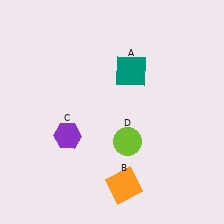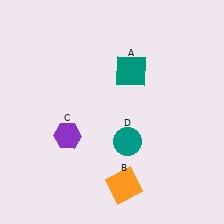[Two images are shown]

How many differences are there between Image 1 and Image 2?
There is 1 difference between the two images.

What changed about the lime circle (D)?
In Image 1, D is lime. In Image 2, it changed to teal.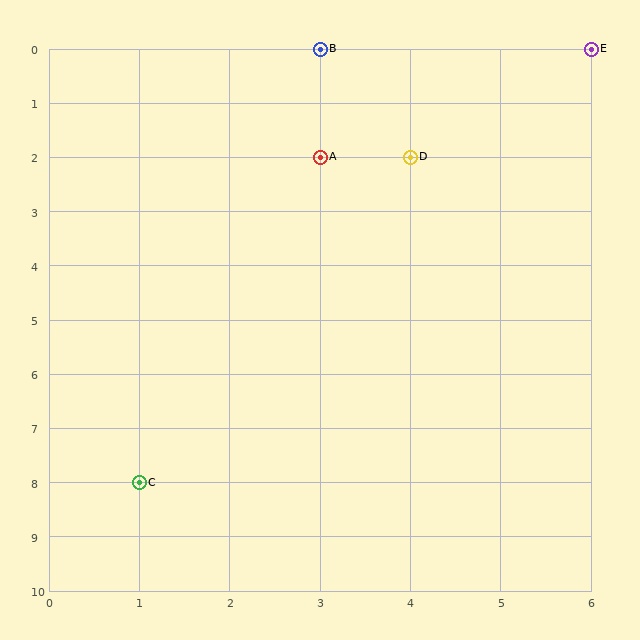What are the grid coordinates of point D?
Point D is at grid coordinates (4, 2).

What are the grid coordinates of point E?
Point E is at grid coordinates (6, 0).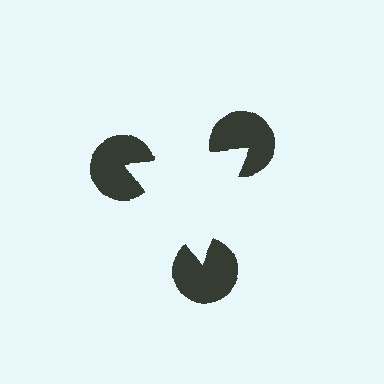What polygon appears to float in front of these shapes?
An illusory triangle — its edges are inferred from the aligned wedge cuts in the pac-man discs, not physically drawn.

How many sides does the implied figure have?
3 sides.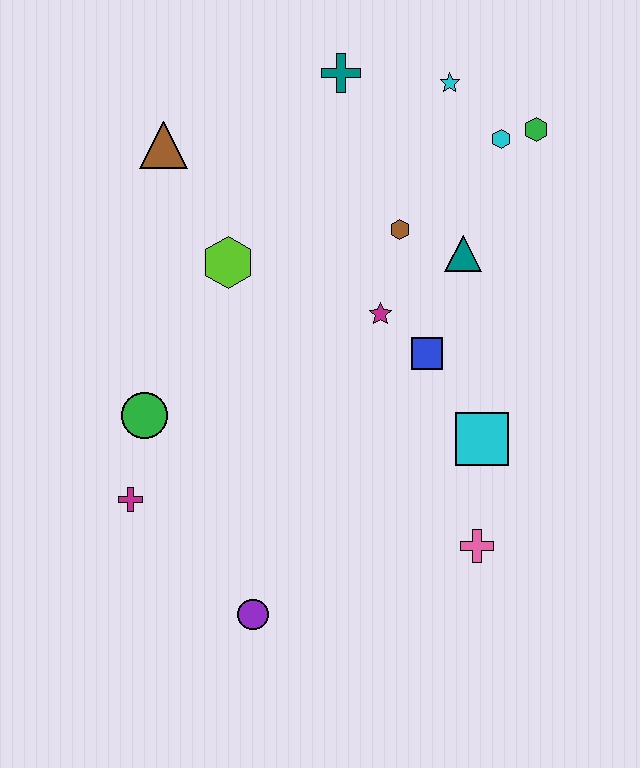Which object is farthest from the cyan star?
The purple circle is farthest from the cyan star.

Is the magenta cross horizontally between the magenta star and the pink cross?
No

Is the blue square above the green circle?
Yes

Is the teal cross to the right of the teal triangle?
No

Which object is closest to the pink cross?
The cyan square is closest to the pink cross.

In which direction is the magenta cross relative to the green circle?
The magenta cross is below the green circle.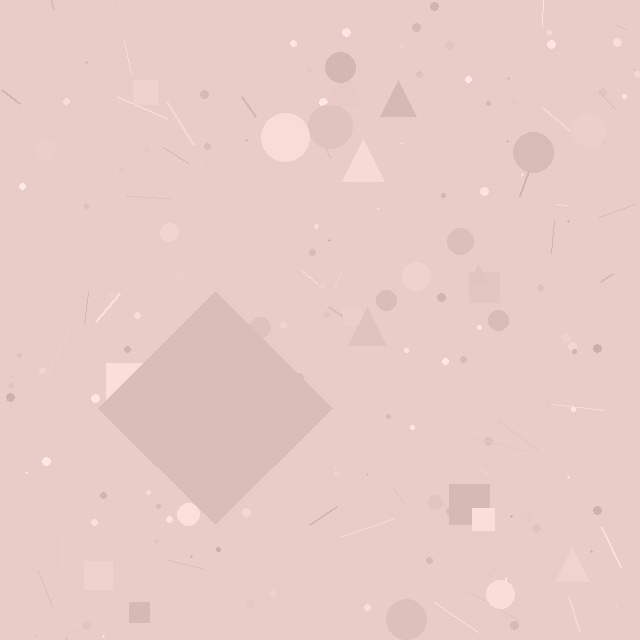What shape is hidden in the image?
A diamond is hidden in the image.